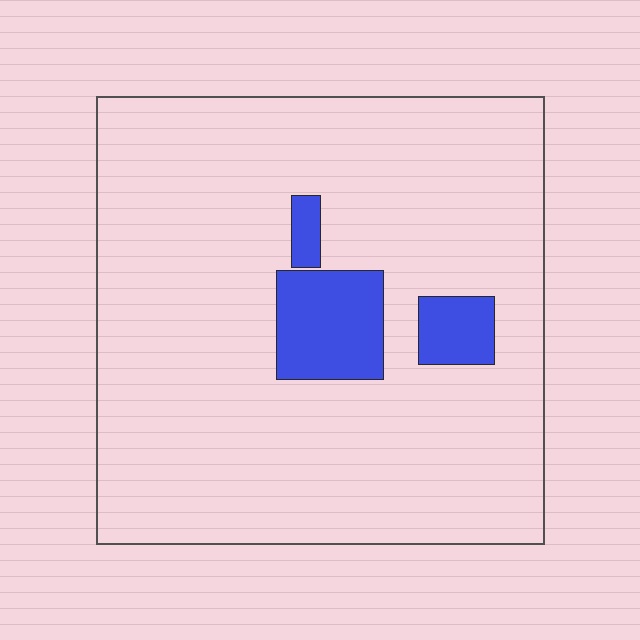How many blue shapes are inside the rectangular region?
3.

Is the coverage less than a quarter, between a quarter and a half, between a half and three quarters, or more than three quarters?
Less than a quarter.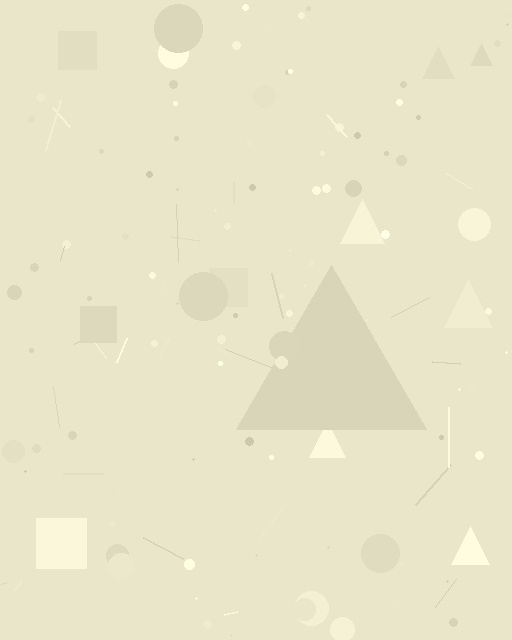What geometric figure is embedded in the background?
A triangle is embedded in the background.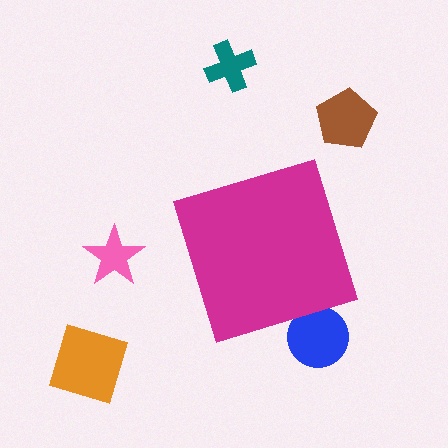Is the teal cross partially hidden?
No, the teal cross is fully visible.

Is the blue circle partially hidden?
Yes, the blue circle is partially hidden behind the magenta diamond.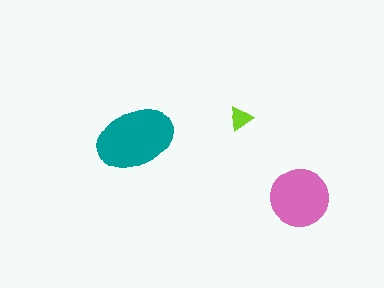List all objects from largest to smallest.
The teal ellipse, the pink circle, the lime triangle.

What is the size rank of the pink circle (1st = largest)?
2nd.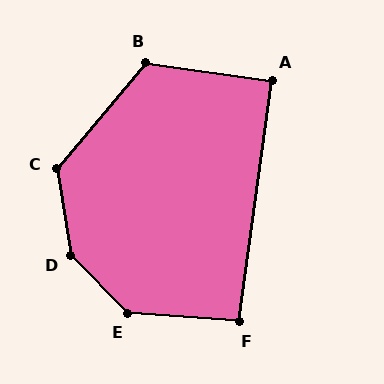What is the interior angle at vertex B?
Approximately 122 degrees (obtuse).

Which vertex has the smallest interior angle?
A, at approximately 90 degrees.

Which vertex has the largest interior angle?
D, at approximately 144 degrees.